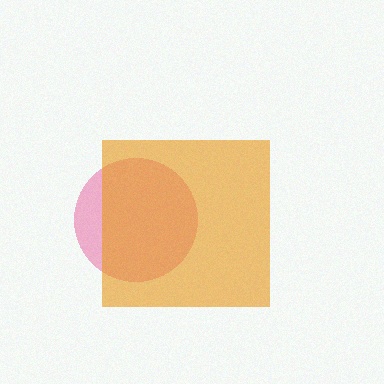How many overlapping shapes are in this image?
There are 2 overlapping shapes in the image.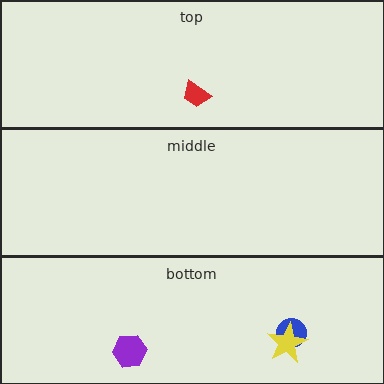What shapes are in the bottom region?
The blue circle, the purple hexagon, the yellow star.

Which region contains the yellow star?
The bottom region.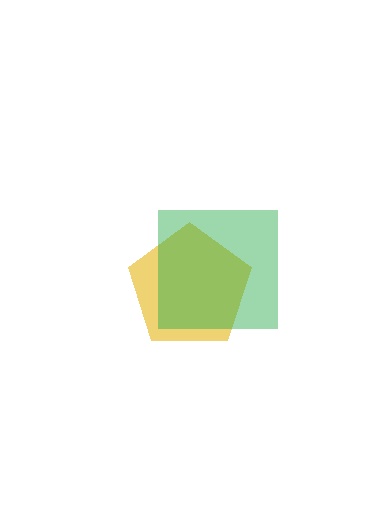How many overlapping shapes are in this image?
There are 2 overlapping shapes in the image.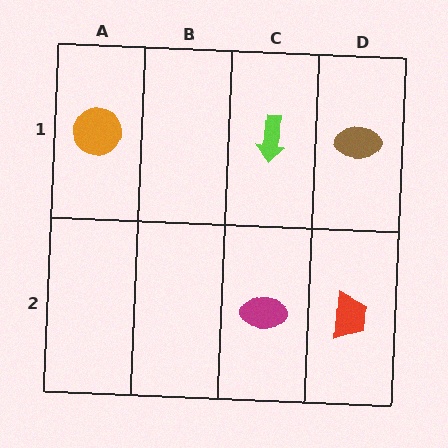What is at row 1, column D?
A brown ellipse.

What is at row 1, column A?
An orange circle.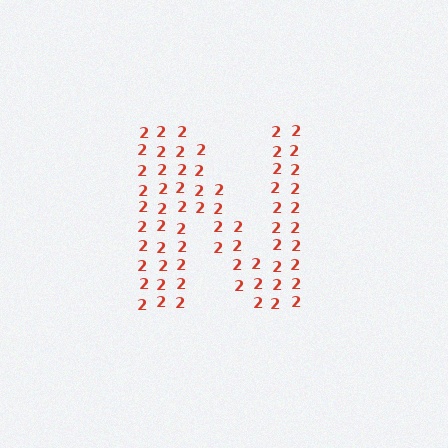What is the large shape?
The large shape is the letter N.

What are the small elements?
The small elements are digit 2's.